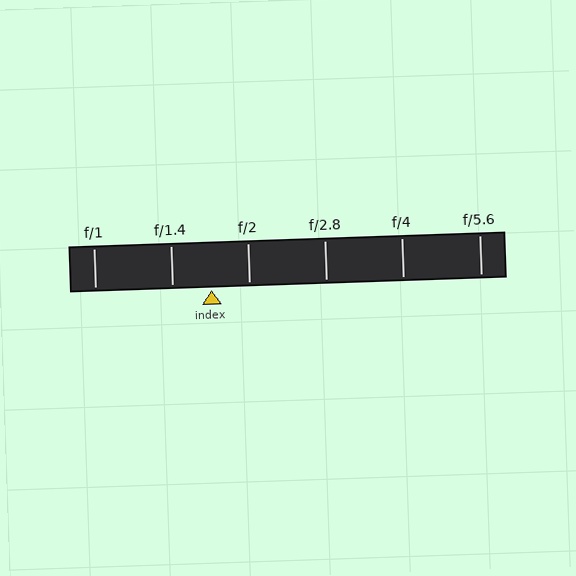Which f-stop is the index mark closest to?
The index mark is closest to f/2.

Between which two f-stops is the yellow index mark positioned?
The index mark is between f/1.4 and f/2.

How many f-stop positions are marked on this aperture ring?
There are 6 f-stop positions marked.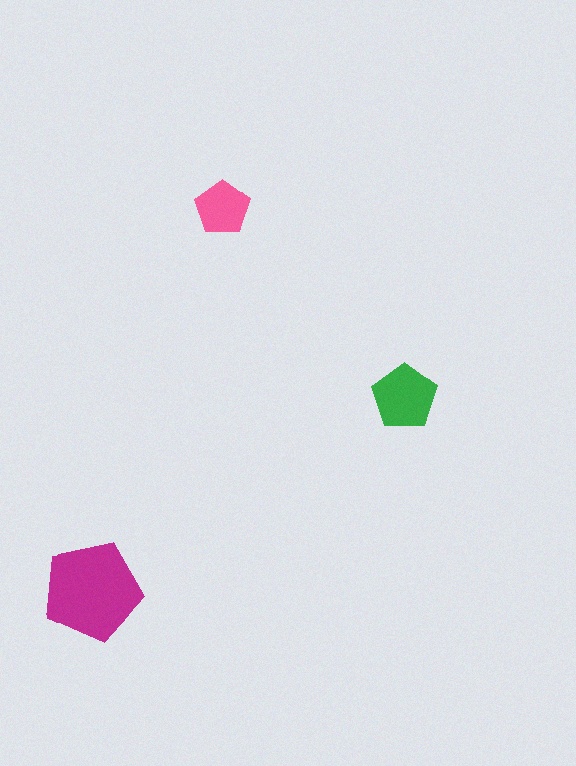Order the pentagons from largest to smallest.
the magenta one, the green one, the pink one.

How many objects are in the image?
There are 3 objects in the image.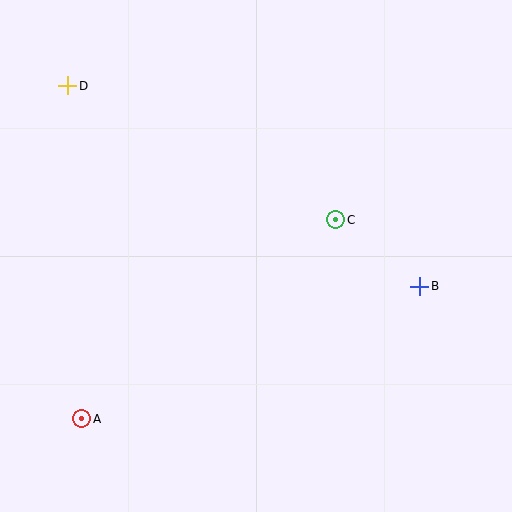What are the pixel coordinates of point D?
Point D is at (68, 86).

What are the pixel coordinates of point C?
Point C is at (336, 220).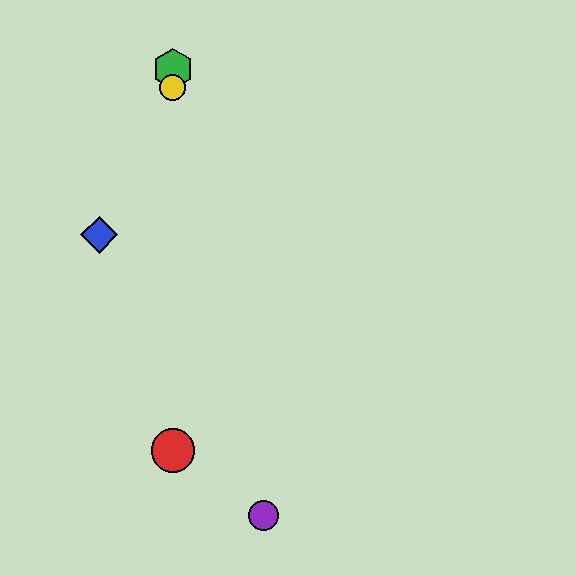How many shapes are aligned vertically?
3 shapes (the red circle, the green hexagon, the yellow circle) are aligned vertically.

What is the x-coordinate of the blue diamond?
The blue diamond is at x≈99.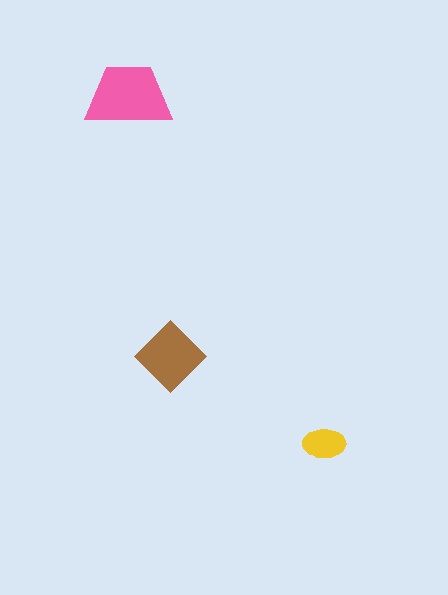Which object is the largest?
The pink trapezoid.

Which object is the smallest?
The yellow ellipse.